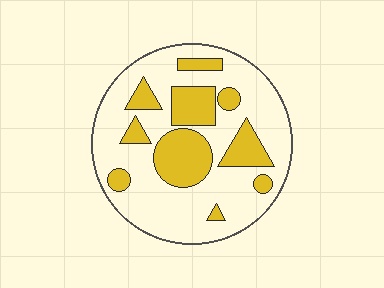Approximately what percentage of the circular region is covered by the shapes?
Approximately 30%.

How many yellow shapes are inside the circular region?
10.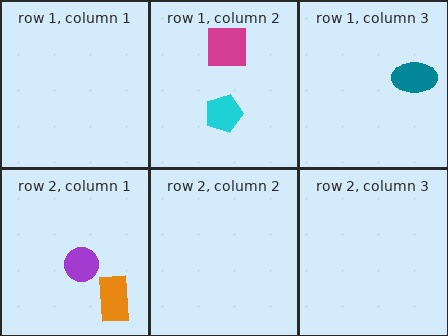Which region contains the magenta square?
The row 1, column 2 region.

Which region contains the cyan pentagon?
The row 1, column 2 region.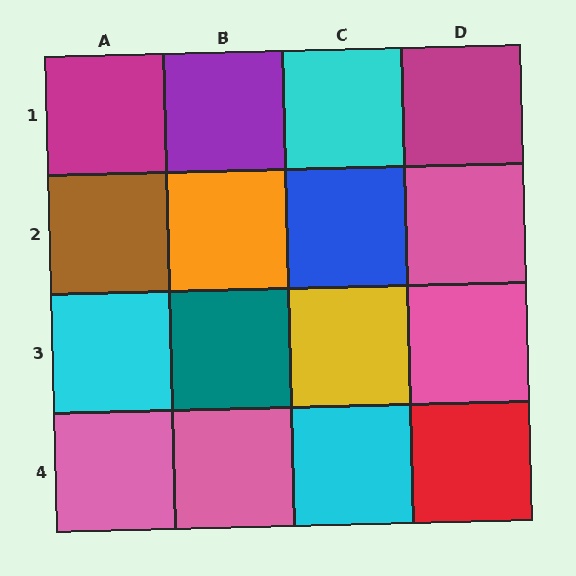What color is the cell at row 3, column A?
Cyan.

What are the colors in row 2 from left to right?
Brown, orange, blue, pink.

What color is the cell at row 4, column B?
Pink.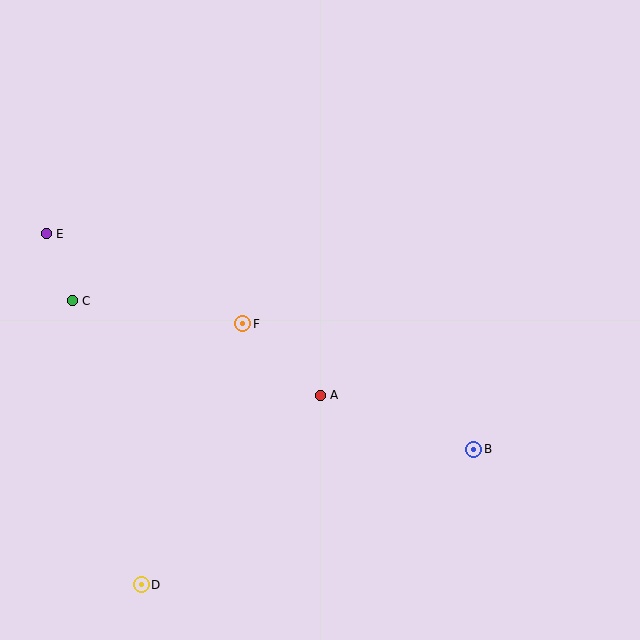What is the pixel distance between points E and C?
The distance between E and C is 72 pixels.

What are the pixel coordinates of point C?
Point C is at (72, 301).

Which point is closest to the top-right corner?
Point B is closest to the top-right corner.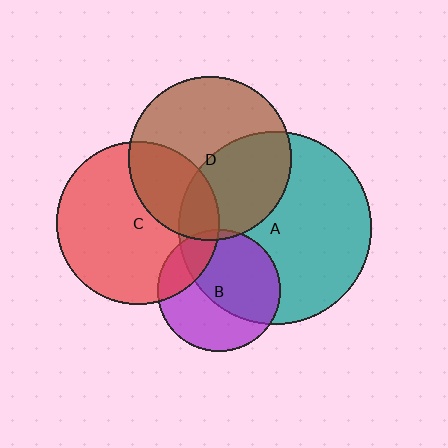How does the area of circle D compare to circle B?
Approximately 1.8 times.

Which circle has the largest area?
Circle A (teal).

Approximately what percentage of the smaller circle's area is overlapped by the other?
Approximately 15%.